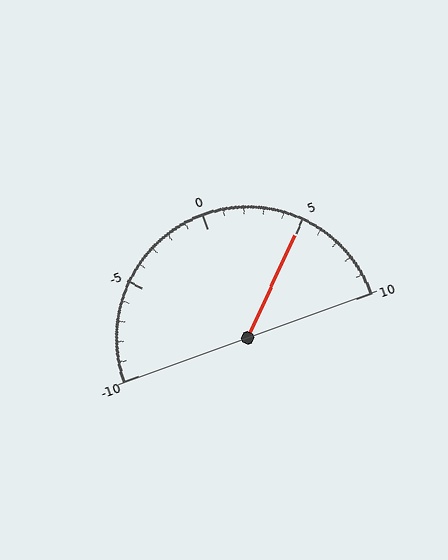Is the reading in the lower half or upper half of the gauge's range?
The reading is in the upper half of the range (-10 to 10).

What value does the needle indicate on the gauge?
The needle indicates approximately 5.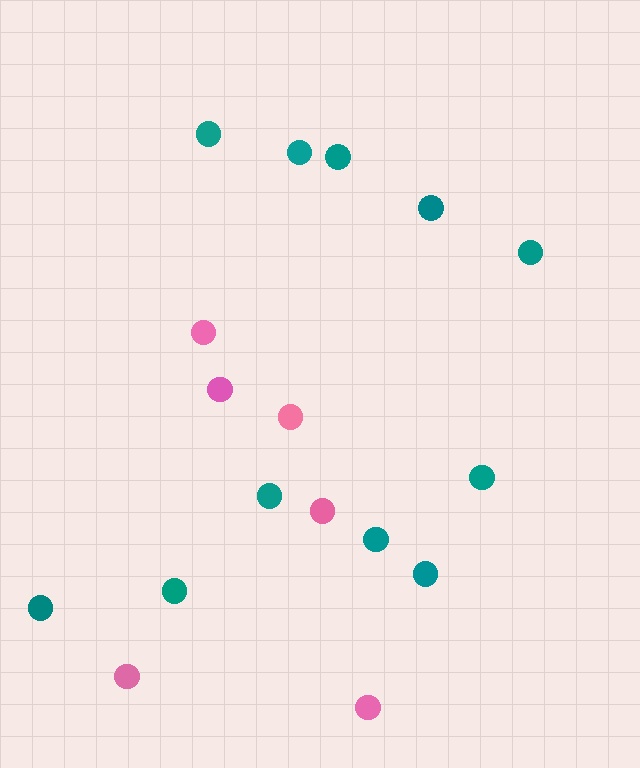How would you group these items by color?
There are 2 groups: one group of pink circles (6) and one group of teal circles (11).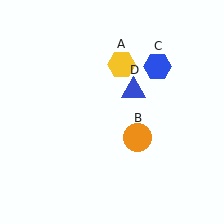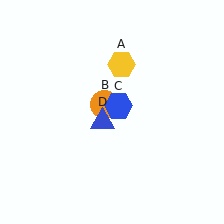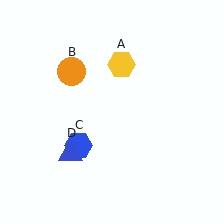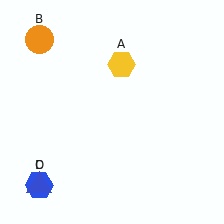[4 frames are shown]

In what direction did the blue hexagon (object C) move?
The blue hexagon (object C) moved down and to the left.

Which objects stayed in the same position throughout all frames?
Yellow hexagon (object A) remained stationary.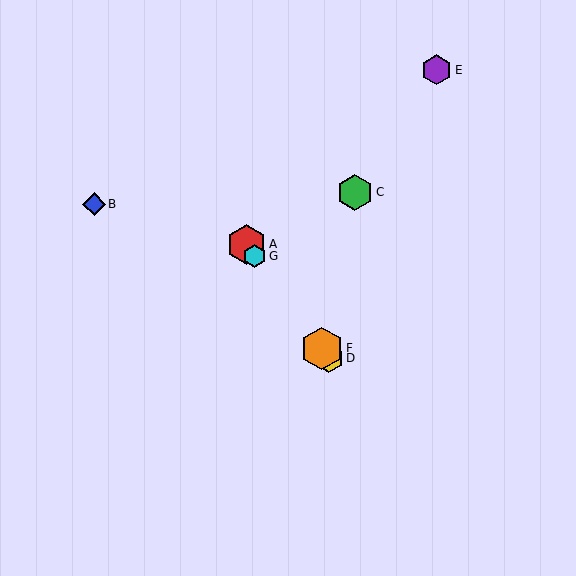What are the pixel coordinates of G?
Object G is at (255, 256).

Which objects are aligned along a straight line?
Objects A, D, F, G are aligned along a straight line.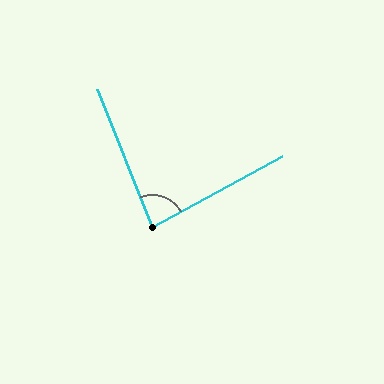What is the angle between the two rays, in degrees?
Approximately 83 degrees.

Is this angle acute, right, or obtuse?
It is acute.